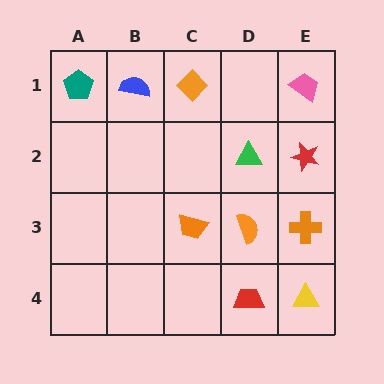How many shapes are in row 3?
3 shapes.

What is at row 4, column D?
A red trapezoid.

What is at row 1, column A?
A teal pentagon.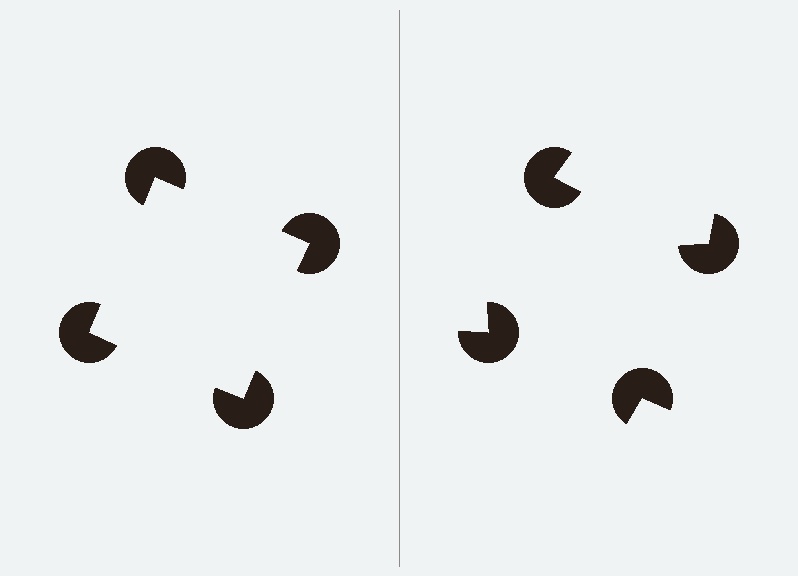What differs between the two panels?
The pac-man discs are positioned identically on both sides; only the wedge orientations differ. On the left they align to a square; on the right they are misaligned.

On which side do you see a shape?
An illusory square appears on the left side. On the right side the wedge cuts are rotated, so no coherent shape forms.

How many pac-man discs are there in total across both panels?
8 — 4 on each side.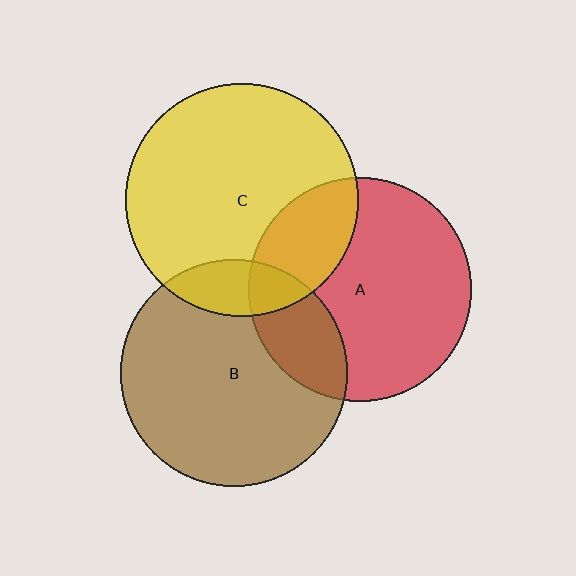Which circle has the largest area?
Circle C (yellow).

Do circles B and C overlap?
Yes.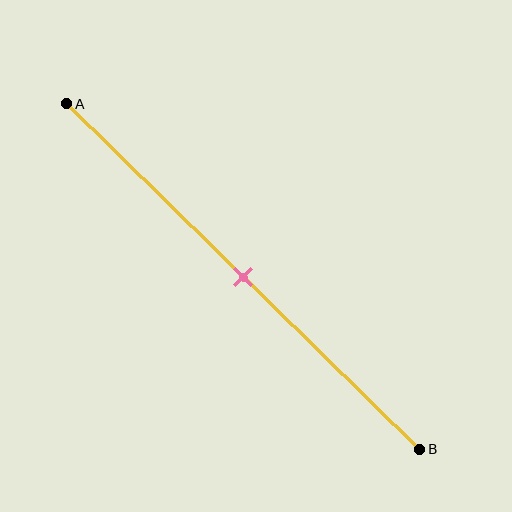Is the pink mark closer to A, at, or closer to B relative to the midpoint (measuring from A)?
The pink mark is approximately at the midpoint of segment AB.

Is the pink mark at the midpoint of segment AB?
Yes, the mark is approximately at the midpoint.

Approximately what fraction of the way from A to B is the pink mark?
The pink mark is approximately 50% of the way from A to B.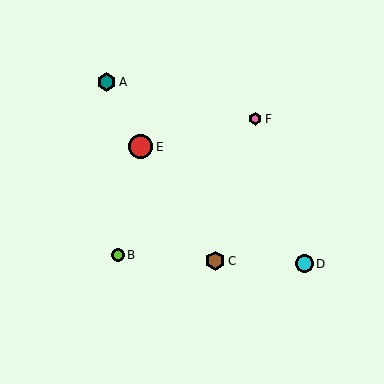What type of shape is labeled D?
Shape D is a cyan circle.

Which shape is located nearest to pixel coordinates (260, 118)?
The pink hexagon (labeled F) at (255, 119) is nearest to that location.